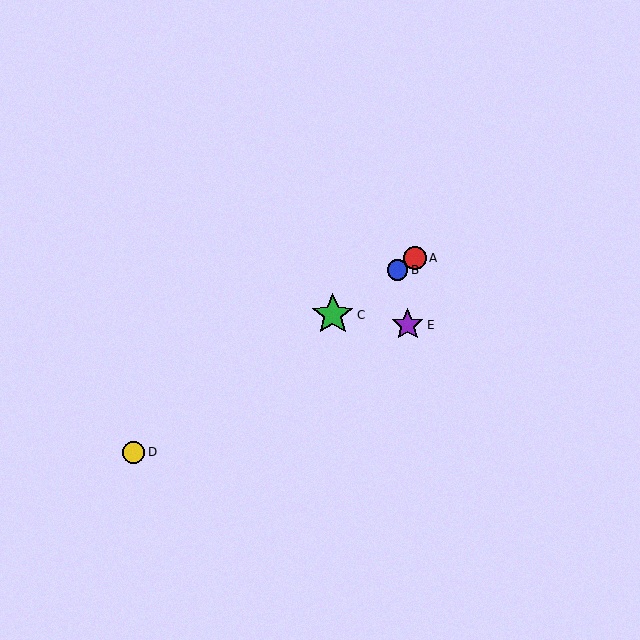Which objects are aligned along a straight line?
Objects A, B, C, D are aligned along a straight line.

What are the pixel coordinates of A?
Object A is at (415, 258).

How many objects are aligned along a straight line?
4 objects (A, B, C, D) are aligned along a straight line.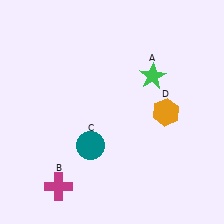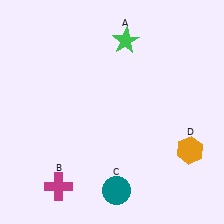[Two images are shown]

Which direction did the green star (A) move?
The green star (A) moved up.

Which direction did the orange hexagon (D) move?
The orange hexagon (D) moved down.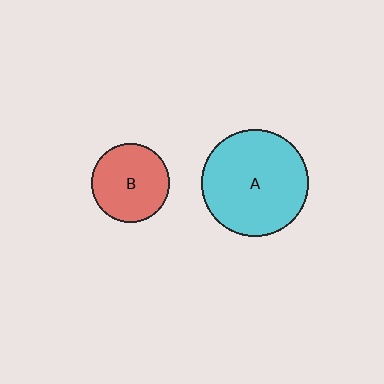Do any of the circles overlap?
No, none of the circles overlap.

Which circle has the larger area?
Circle A (cyan).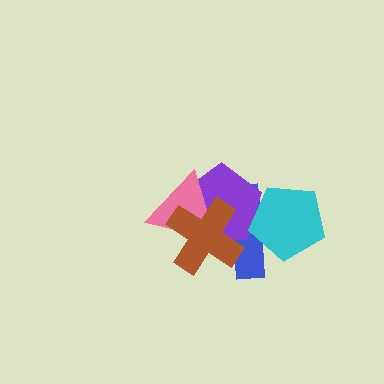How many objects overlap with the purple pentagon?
4 objects overlap with the purple pentagon.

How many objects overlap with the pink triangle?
3 objects overlap with the pink triangle.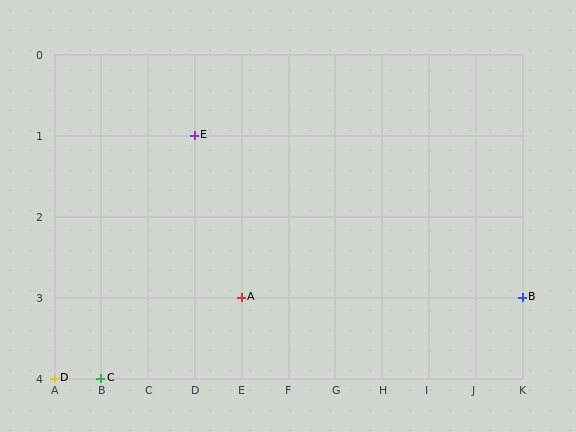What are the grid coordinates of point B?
Point B is at grid coordinates (K, 3).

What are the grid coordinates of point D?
Point D is at grid coordinates (A, 4).